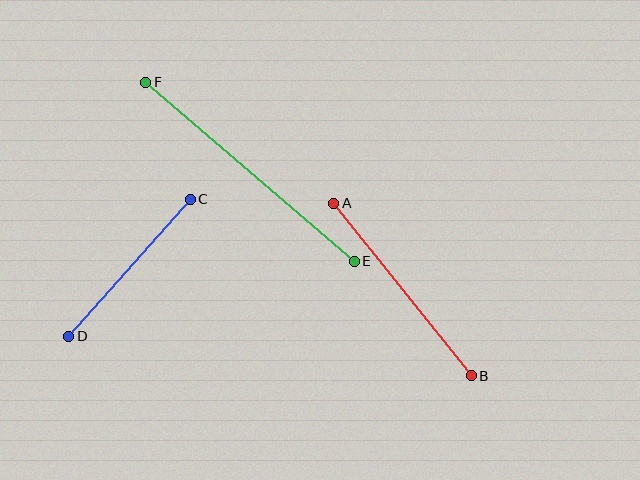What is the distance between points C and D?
The distance is approximately 183 pixels.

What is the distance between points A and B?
The distance is approximately 220 pixels.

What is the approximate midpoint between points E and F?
The midpoint is at approximately (250, 172) pixels.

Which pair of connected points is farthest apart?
Points E and F are farthest apart.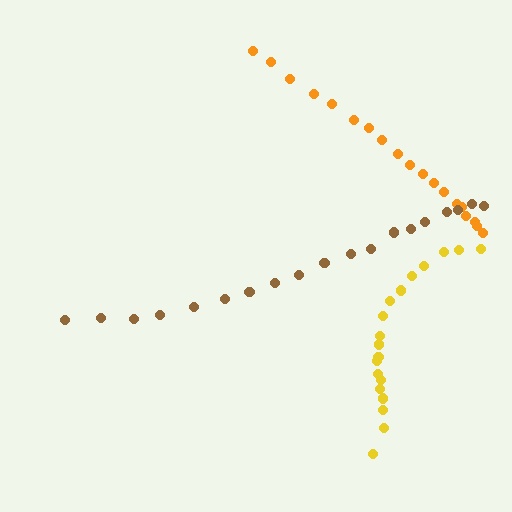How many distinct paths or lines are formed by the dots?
There are 3 distinct paths.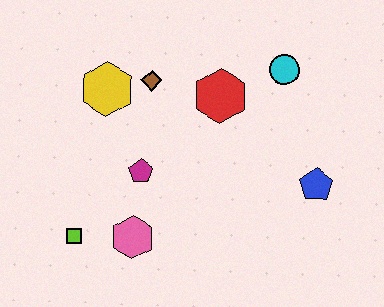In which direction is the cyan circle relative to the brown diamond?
The cyan circle is to the right of the brown diamond.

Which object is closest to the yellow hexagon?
The brown diamond is closest to the yellow hexagon.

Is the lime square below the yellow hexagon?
Yes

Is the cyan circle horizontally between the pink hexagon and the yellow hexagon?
No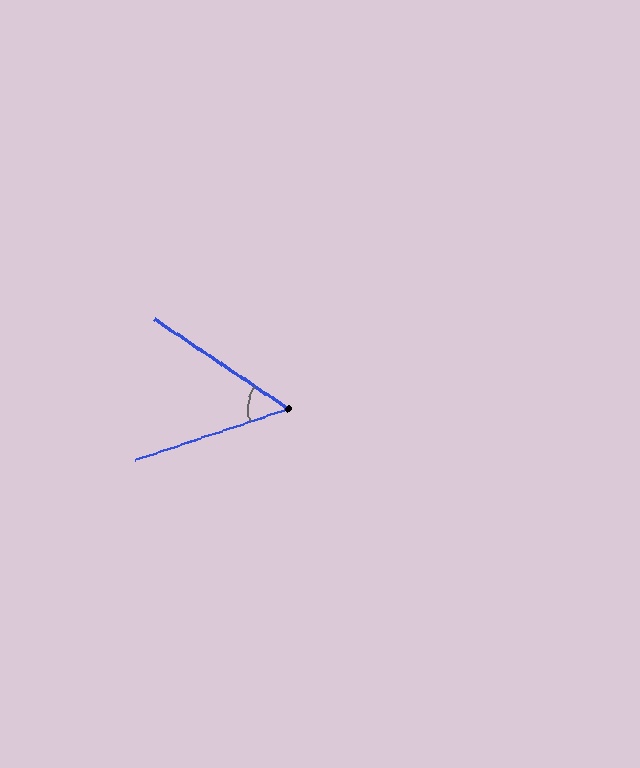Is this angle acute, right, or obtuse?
It is acute.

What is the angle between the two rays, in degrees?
Approximately 52 degrees.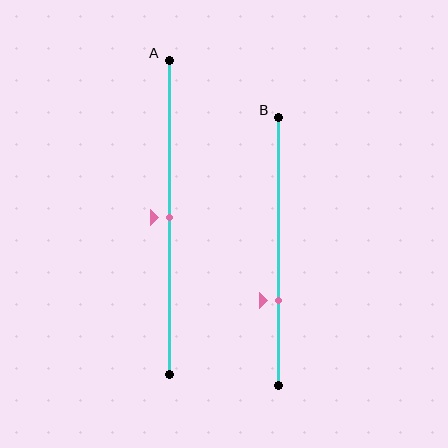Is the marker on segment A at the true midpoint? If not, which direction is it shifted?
Yes, the marker on segment A is at the true midpoint.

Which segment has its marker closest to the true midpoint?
Segment A has its marker closest to the true midpoint.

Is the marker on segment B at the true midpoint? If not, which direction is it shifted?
No, the marker on segment B is shifted downward by about 18% of the segment length.